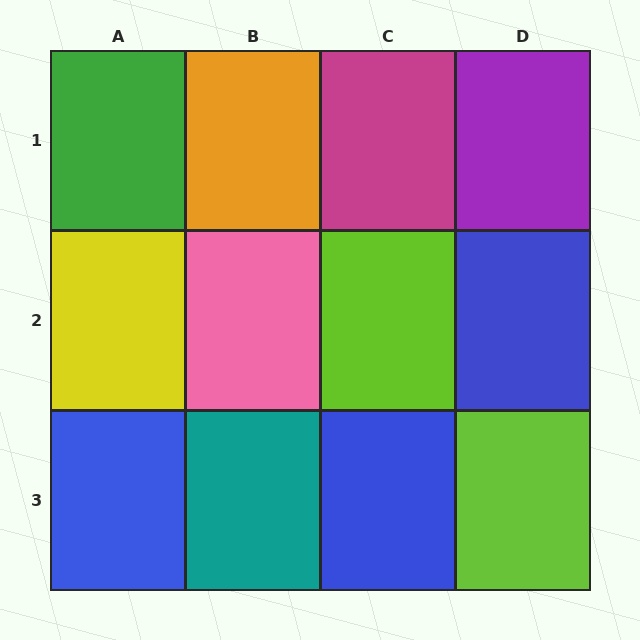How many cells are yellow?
1 cell is yellow.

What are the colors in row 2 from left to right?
Yellow, pink, lime, blue.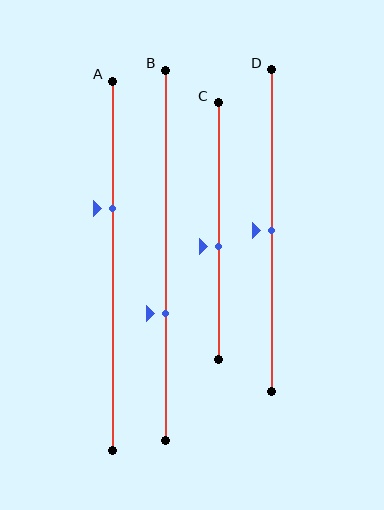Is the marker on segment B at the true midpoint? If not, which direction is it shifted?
No, the marker on segment B is shifted downward by about 16% of the segment length.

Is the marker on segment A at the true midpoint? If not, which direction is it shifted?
No, the marker on segment A is shifted upward by about 15% of the segment length.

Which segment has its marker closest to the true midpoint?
Segment D has its marker closest to the true midpoint.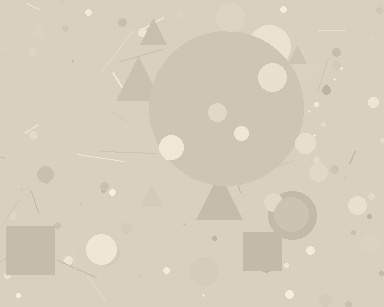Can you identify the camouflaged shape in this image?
The camouflaged shape is a circle.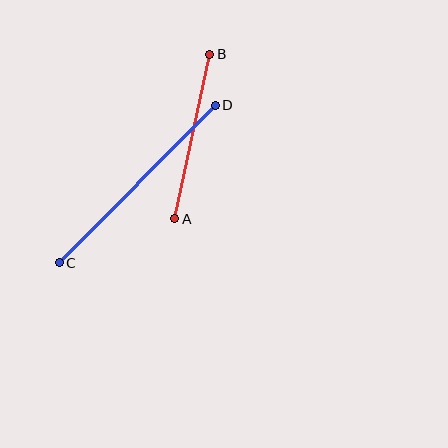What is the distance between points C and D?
The distance is approximately 222 pixels.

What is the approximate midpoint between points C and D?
The midpoint is at approximately (137, 184) pixels.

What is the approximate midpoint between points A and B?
The midpoint is at approximately (192, 136) pixels.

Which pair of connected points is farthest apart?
Points C and D are farthest apart.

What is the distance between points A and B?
The distance is approximately 168 pixels.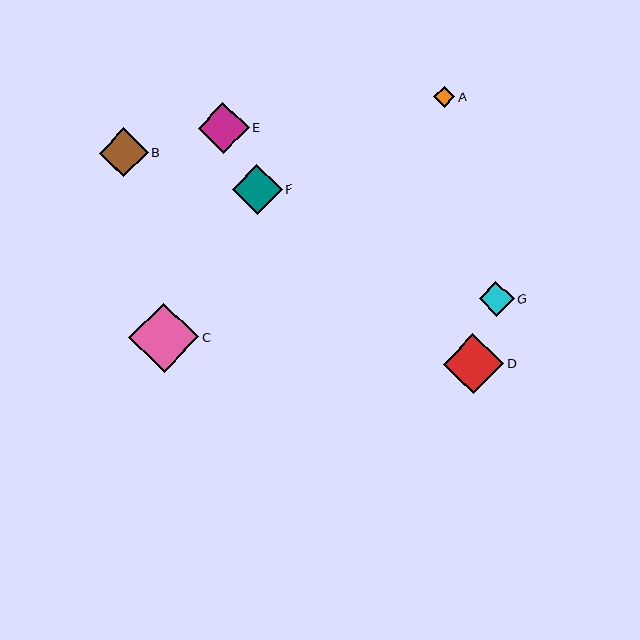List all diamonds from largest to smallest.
From largest to smallest: C, D, E, F, B, G, A.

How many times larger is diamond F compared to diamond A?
Diamond F is approximately 2.4 times the size of diamond A.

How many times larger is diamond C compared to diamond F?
Diamond C is approximately 1.4 times the size of diamond F.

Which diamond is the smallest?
Diamond A is the smallest with a size of approximately 21 pixels.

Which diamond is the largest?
Diamond C is the largest with a size of approximately 70 pixels.